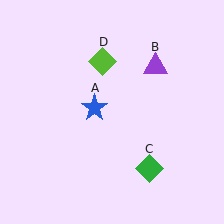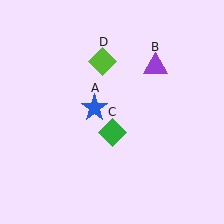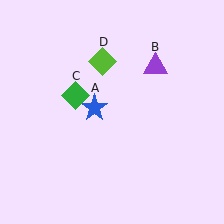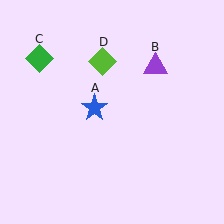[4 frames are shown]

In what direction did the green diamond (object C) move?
The green diamond (object C) moved up and to the left.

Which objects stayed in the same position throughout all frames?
Blue star (object A) and purple triangle (object B) and lime diamond (object D) remained stationary.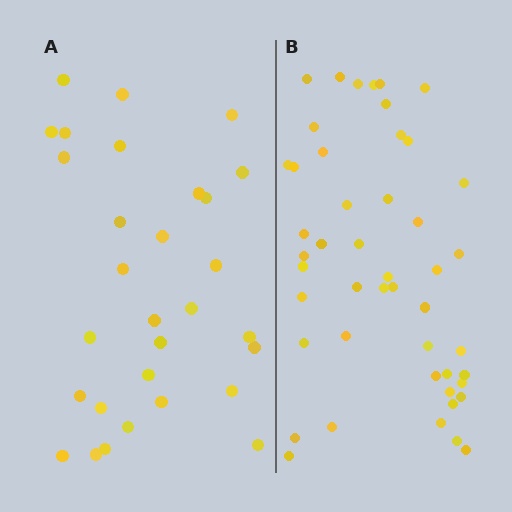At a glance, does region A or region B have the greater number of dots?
Region B (the right region) has more dots.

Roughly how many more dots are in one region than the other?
Region B has approximately 15 more dots than region A.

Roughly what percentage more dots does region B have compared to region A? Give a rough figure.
About 55% more.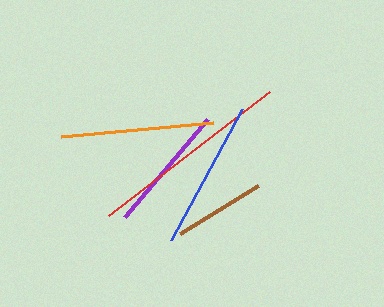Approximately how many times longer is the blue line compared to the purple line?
The blue line is approximately 1.2 times the length of the purple line.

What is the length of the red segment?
The red segment is approximately 203 pixels long.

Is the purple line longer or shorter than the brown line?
The purple line is longer than the brown line.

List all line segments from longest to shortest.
From longest to shortest: red, orange, blue, purple, brown.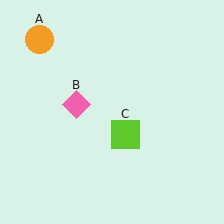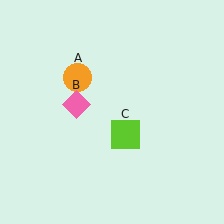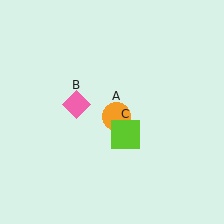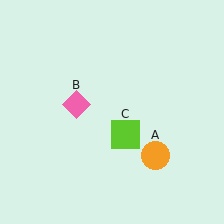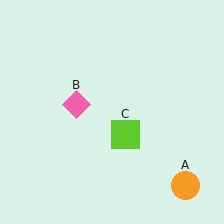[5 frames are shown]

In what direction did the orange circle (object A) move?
The orange circle (object A) moved down and to the right.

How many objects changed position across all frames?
1 object changed position: orange circle (object A).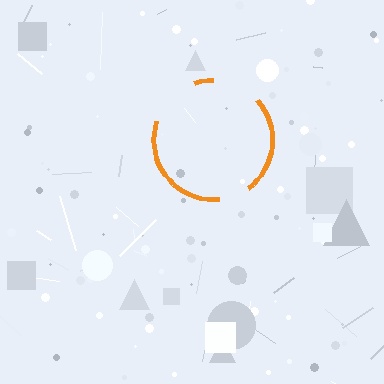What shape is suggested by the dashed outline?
The dashed outline suggests a circle.